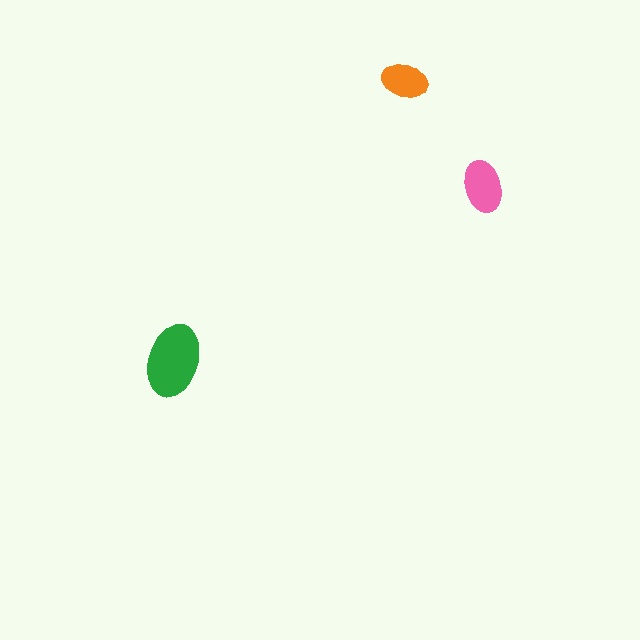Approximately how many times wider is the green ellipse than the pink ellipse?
About 1.5 times wider.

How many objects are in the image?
There are 3 objects in the image.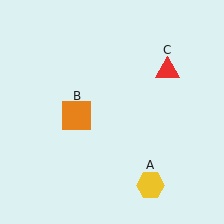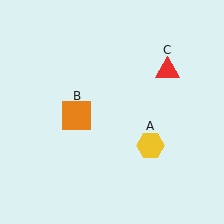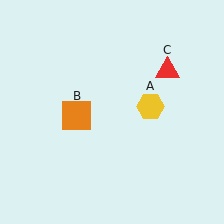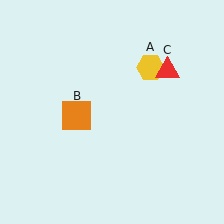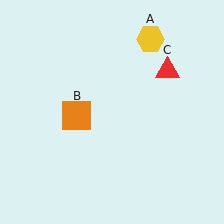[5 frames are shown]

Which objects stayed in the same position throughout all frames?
Orange square (object B) and red triangle (object C) remained stationary.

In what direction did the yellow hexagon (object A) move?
The yellow hexagon (object A) moved up.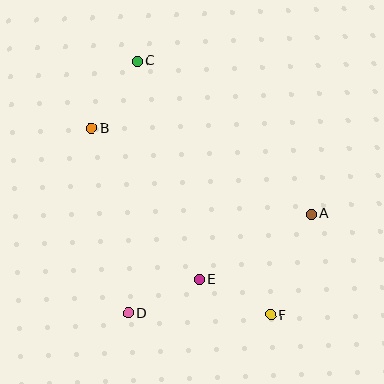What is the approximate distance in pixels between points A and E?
The distance between A and E is approximately 129 pixels.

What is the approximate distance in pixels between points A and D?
The distance between A and D is approximately 208 pixels.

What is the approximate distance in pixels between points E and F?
The distance between E and F is approximately 79 pixels.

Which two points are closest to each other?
Points D and E are closest to each other.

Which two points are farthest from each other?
Points C and F are farthest from each other.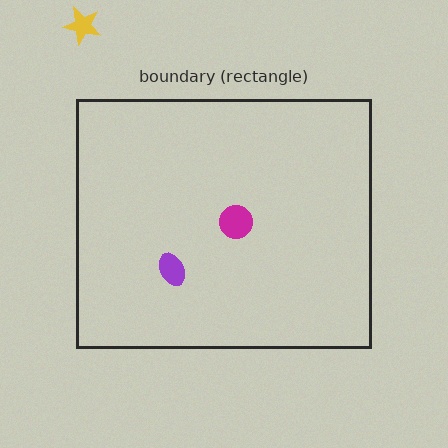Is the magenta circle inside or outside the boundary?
Inside.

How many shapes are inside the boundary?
2 inside, 1 outside.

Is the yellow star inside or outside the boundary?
Outside.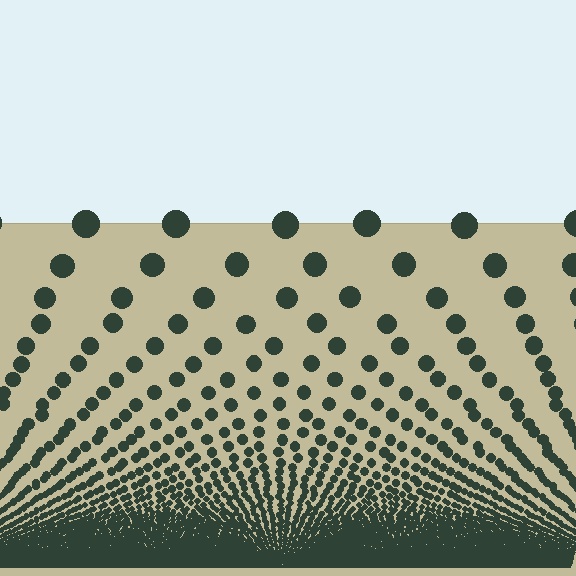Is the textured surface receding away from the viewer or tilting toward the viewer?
The surface appears to tilt toward the viewer. Texture elements get larger and sparser toward the top.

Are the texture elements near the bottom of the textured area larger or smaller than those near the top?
Smaller. The gradient is inverted — elements near the bottom are smaller and denser.